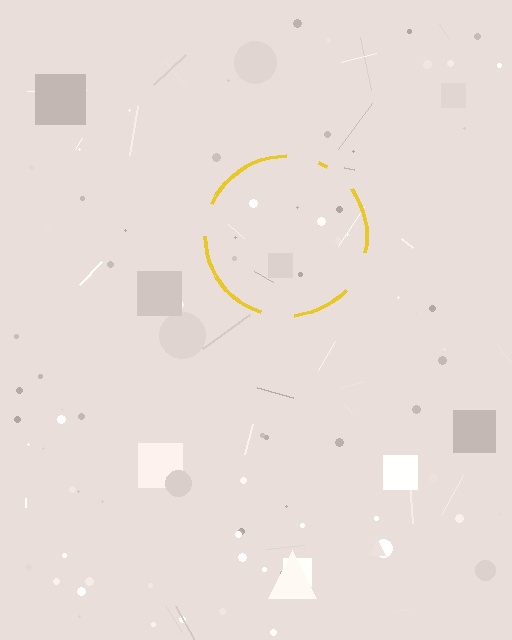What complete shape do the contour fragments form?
The contour fragments form a circle.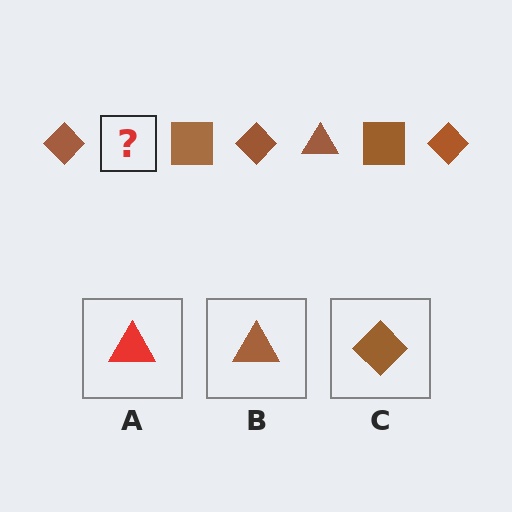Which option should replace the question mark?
Option B.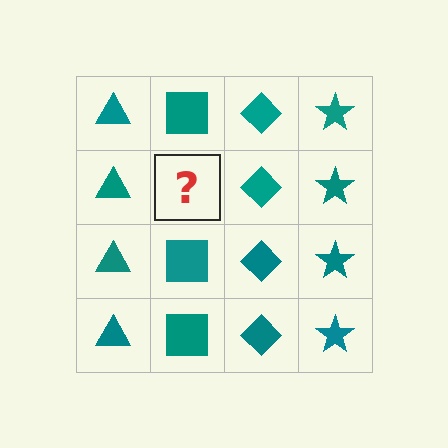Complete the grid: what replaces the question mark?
The question mark should be replaced with a teal square.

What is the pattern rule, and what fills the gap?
The rule is that each column has a consistent shape. The gap should be filled with a teal square.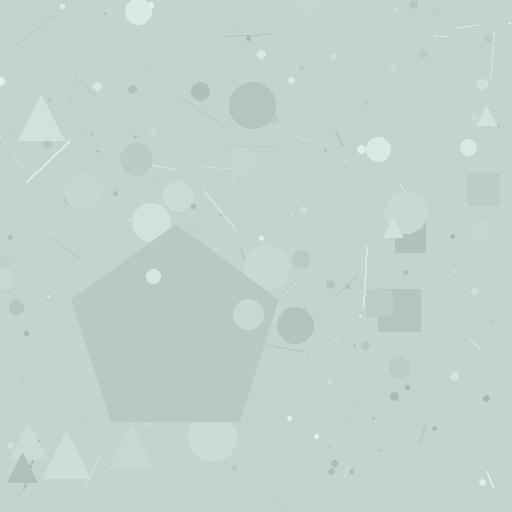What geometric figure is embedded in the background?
A pentagon is embedded in the background.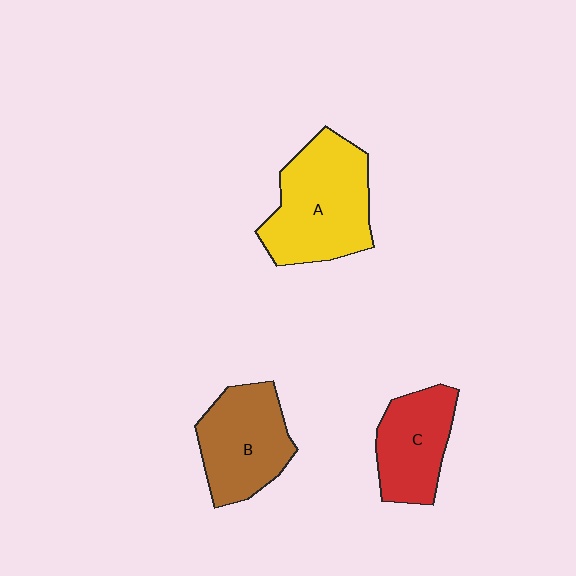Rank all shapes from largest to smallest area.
From largest to smallest: A (yellow), B (brown), C (red).